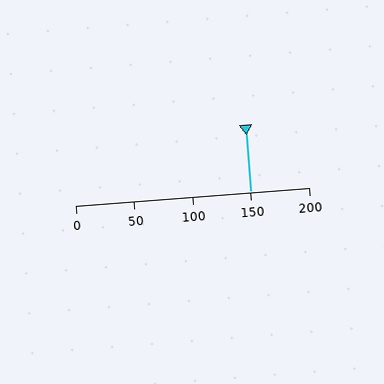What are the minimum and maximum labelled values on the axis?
The axis runs from 0 to 200.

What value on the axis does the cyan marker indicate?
The marker indicates approximately 150.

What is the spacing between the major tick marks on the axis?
The major ticks are spaced 50 apart.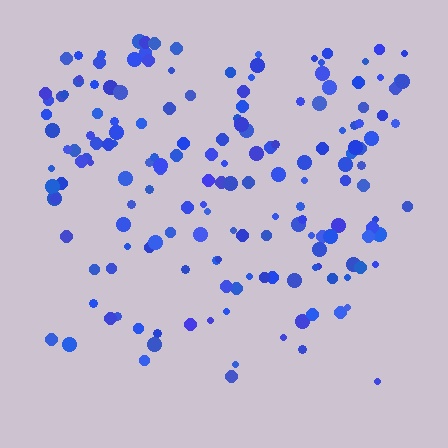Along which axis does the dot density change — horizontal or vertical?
Vertical.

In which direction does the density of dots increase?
From bottom to top, with the top side densest.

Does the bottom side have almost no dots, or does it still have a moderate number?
Still a moderate number, just noticeably fewer than the top.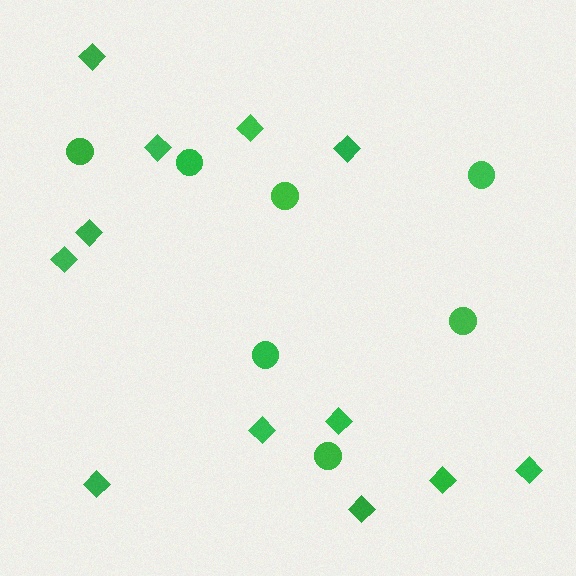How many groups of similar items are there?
There are 2 groups: one group of circles (7) and one group of diamonds (12).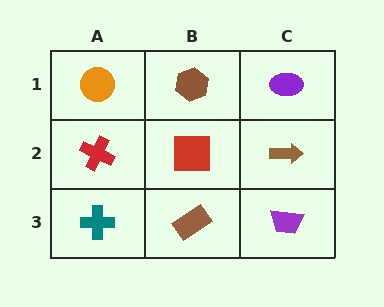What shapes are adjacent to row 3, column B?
A red square (row 2, column B), a teal cross (row 3, column A), a purple trapezoid (row 3, column C).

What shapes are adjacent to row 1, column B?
A red square (row 2, column B), an orange circle (row 1, column A), a purple ellipse (row 1, column C).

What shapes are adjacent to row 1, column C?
A brown arrow (row 2, column C), a brown hexagon (row 1, column B).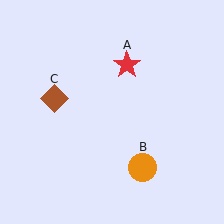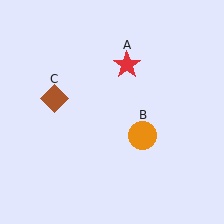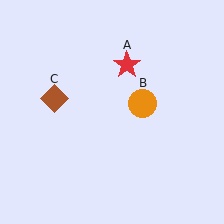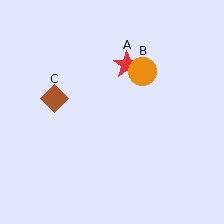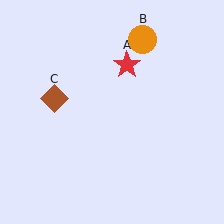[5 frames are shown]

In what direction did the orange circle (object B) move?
The orange circle (object B) moved up.